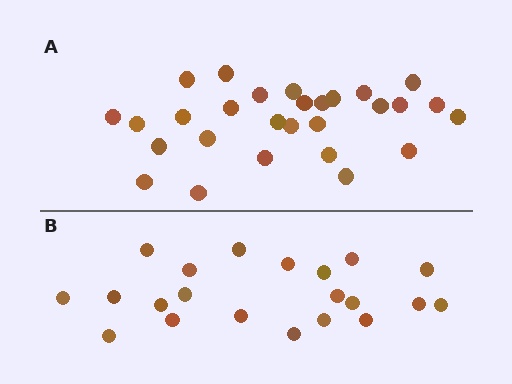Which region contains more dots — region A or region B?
Region A (the top region) has more dots.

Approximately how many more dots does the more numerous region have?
Region A has roughly 8 or so more dots than region B.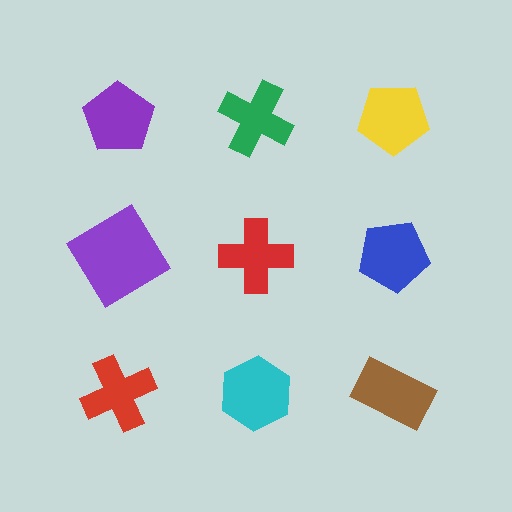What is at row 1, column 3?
A yellow pentagon.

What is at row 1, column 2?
A green cross.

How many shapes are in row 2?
3 shapes.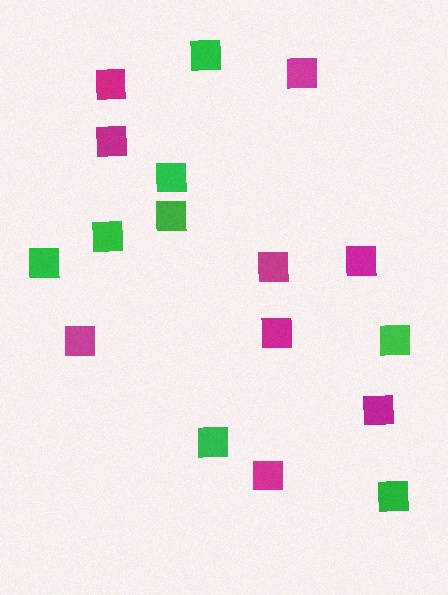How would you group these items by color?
There are 2 groups: one group of green squares (8) and one group of magenta squares (9).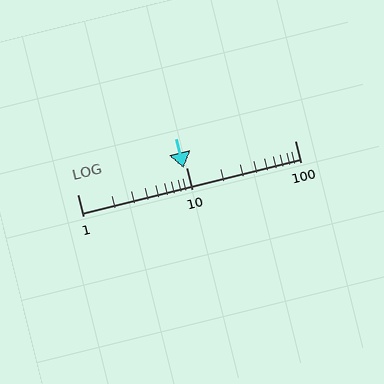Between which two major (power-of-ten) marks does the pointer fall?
The pointer is between 1 and 10.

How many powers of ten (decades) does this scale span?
The scale spans 2 decades, from 1 to 100.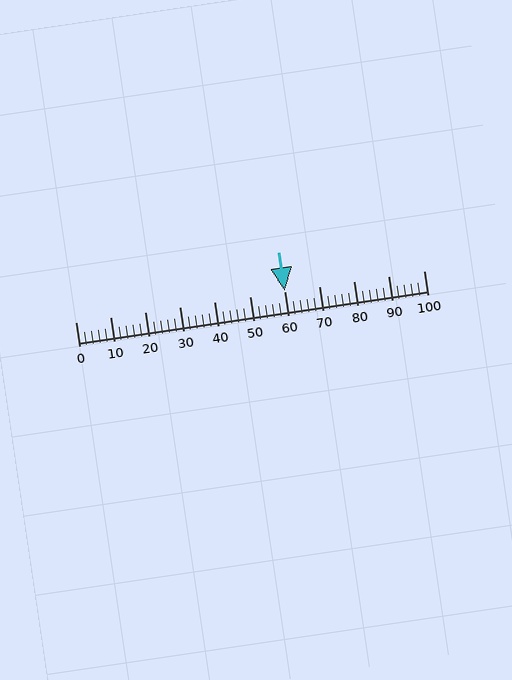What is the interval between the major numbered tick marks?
The major tick marks are spaced 10 units apart.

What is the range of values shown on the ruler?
The ruler shows values from 0 to 100.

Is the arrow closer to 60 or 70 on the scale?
The arrow is closer to 60.